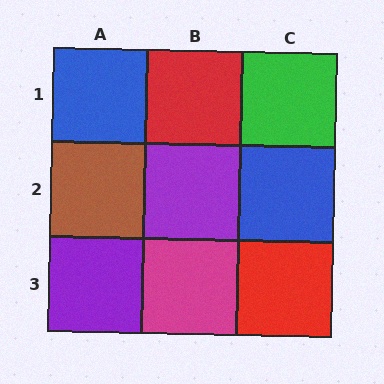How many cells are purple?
2 cells are purple.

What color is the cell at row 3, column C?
Red.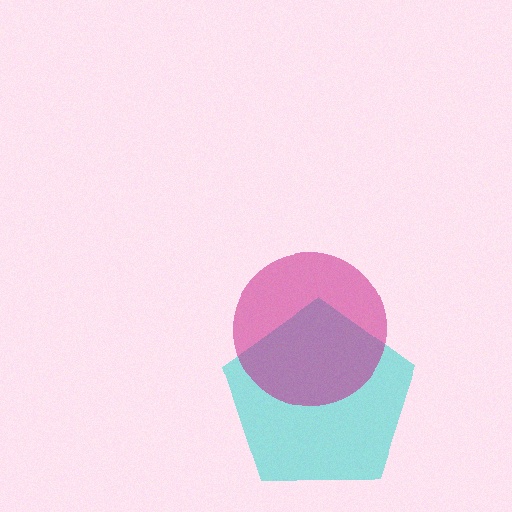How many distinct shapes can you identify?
There are 2 distinct shapes: a cyan pentagon, a magenta circle.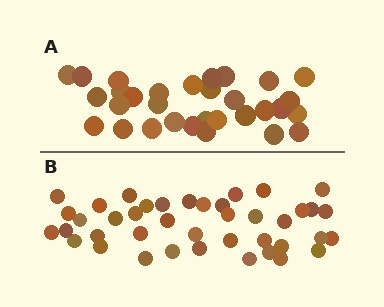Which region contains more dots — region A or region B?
Region B (the bottom region) has more dots.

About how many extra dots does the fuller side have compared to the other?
Region B has roughly 10 or so more dots than region A.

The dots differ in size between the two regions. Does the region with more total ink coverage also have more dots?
No. Region A has more total ink coverage because its dots are larger, but region B actually contains more individual dots. Total area can be misleading — the number of items is what matters here.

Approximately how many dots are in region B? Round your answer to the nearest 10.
About 40 dots. (The exact count is 41, which rounds to 40.)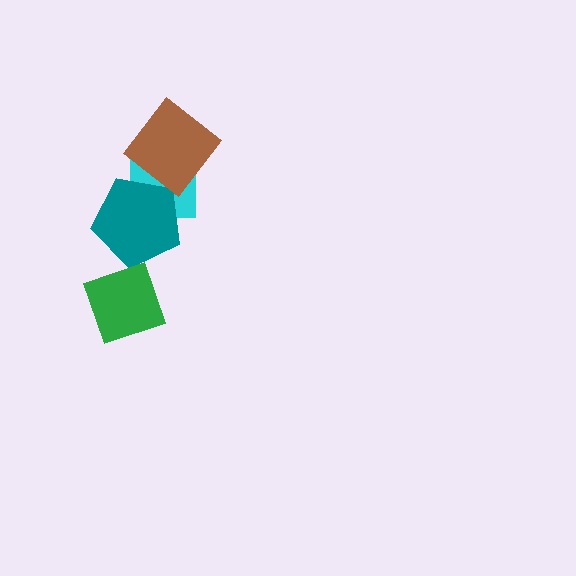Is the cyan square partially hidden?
Yes, it is partially covered by another shape.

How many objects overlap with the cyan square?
2 objects overlap with the cyan square.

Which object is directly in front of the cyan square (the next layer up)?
The teal pentagon is directly in front of the cyan square.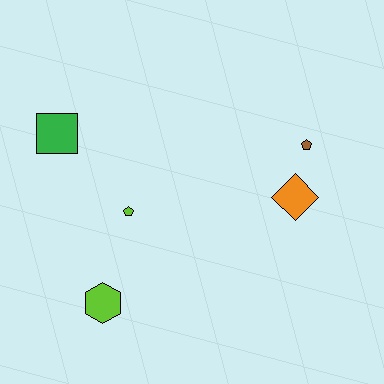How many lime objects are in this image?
There are 2 lime objects.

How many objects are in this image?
There are 5 objects.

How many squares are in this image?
There is 1 square.